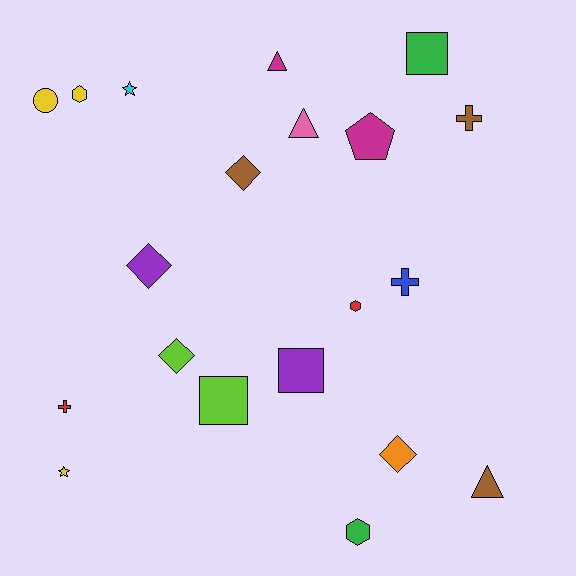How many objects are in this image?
There are 20 objects.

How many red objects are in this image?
There are 2 red objects.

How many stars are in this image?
There are 2 stars.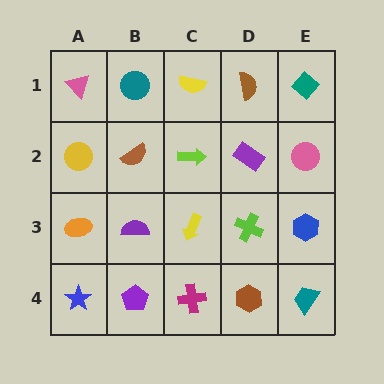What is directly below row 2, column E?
A blue hexagon.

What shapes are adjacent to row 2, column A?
A pink triangle (row 1, column A), an orange ellipse (row 3, column A), a brown semicircle (row 2, column B).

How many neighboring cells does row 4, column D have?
3.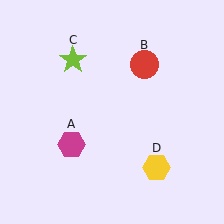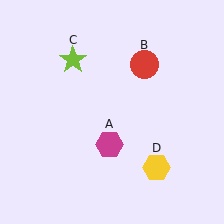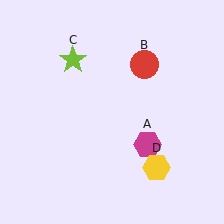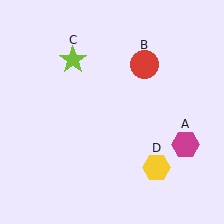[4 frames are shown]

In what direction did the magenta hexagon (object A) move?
The magenta hexagon (object A) moved right.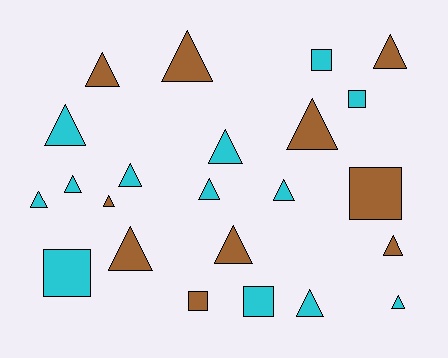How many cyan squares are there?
There are 4 cyan squares.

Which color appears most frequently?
Cyan, with 13 objects.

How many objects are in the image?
There are 23 objects.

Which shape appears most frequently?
Triangle, with 17 objects.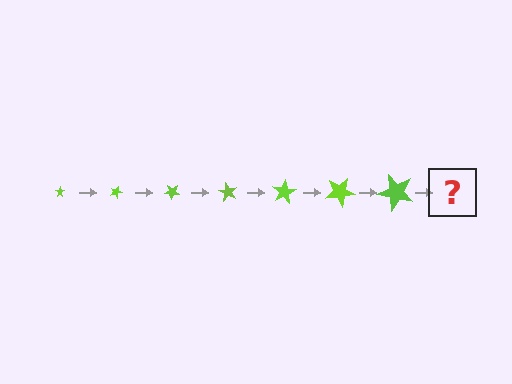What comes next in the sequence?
The next element should be a star, larger than the previous one and rotated 140 degrees from the start.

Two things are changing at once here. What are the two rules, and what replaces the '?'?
The two rules are that the star grows larger each step and it rotates 20 degrees each step. The '?' should be a star, larger than the previous one and rotated 140 degrees from the start.